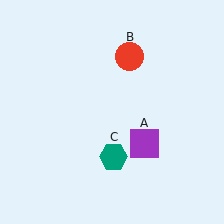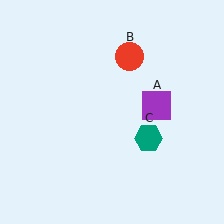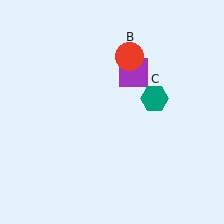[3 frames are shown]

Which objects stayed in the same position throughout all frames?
Red circle (object B) remained stationary.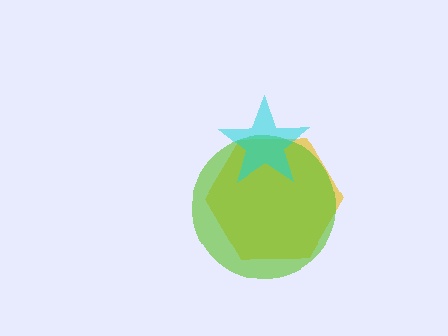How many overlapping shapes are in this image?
There are 3 overlapping shapes in the image.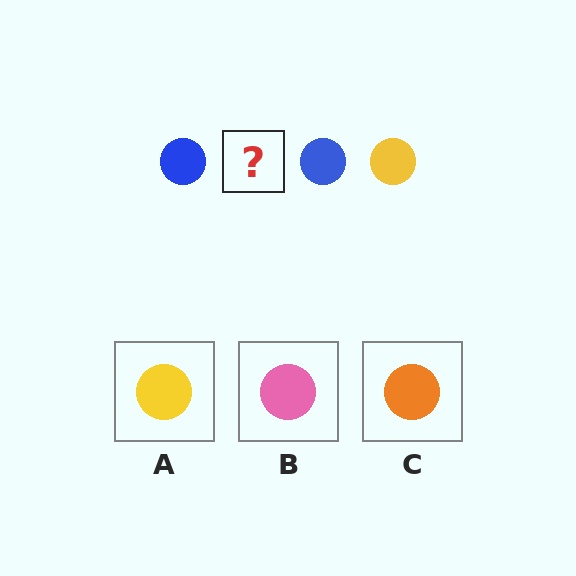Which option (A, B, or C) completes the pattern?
A.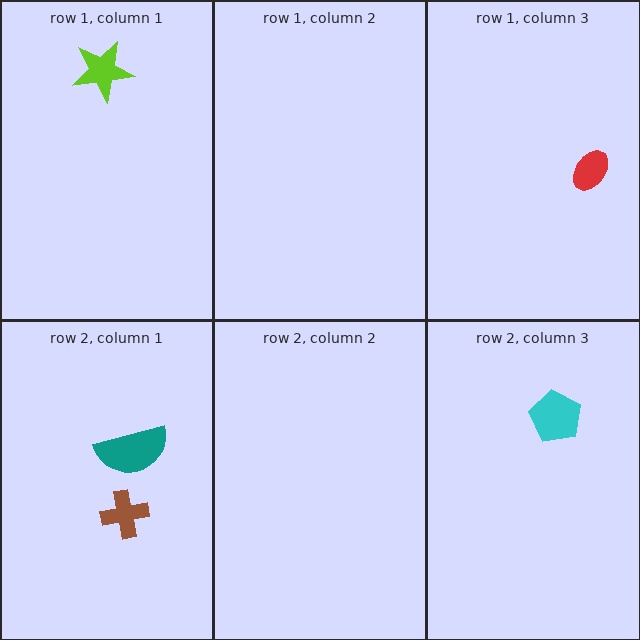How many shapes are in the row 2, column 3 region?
1.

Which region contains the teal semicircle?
The row 2, column 1 region.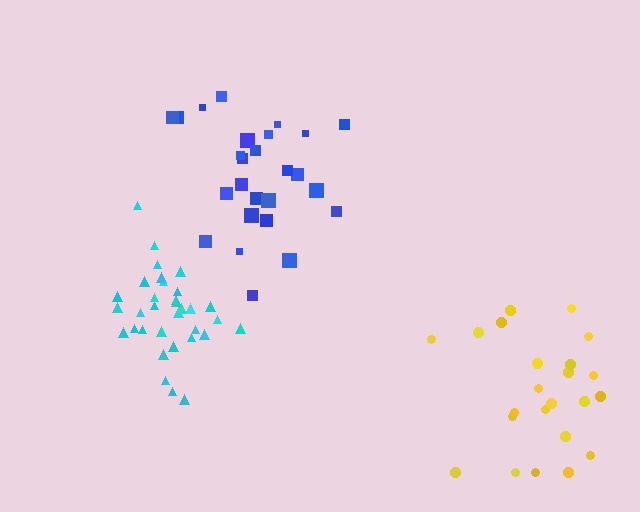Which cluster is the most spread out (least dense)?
Yellow.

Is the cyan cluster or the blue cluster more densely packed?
Cyan.